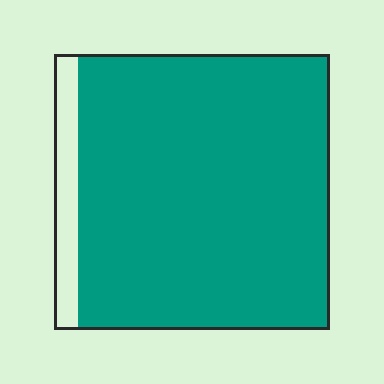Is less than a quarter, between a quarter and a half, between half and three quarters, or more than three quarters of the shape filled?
More than three quarters.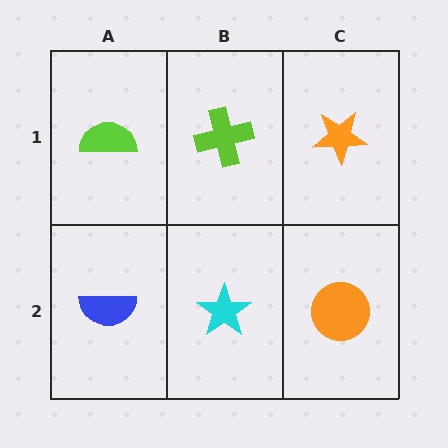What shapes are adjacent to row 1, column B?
A cyan star (row 2, column B), a lime semicircle (row 1, column A), an orange star (row 1, column C).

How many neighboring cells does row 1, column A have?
2.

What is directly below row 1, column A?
A blue semicircle.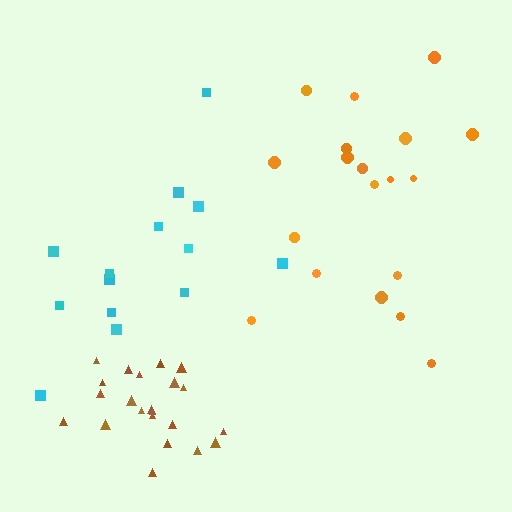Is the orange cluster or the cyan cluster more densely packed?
Orange.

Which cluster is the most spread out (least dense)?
Cyan.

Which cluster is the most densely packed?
Brown.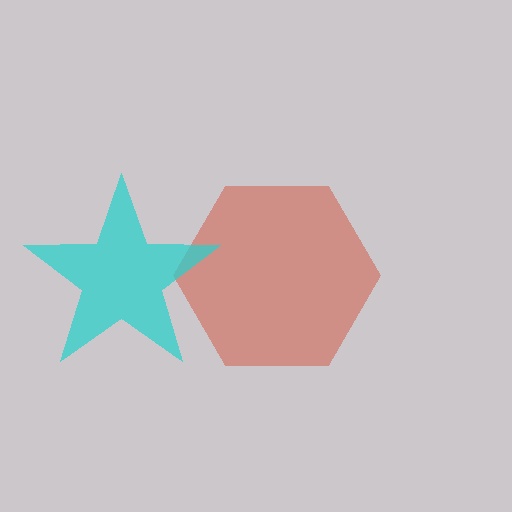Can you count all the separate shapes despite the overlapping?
Yes, there are 2 separate shapes.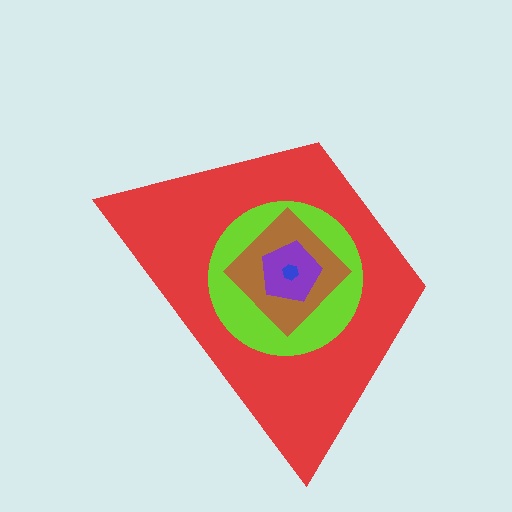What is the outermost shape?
The red trapezoid.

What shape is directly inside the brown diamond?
The purple pentagon.